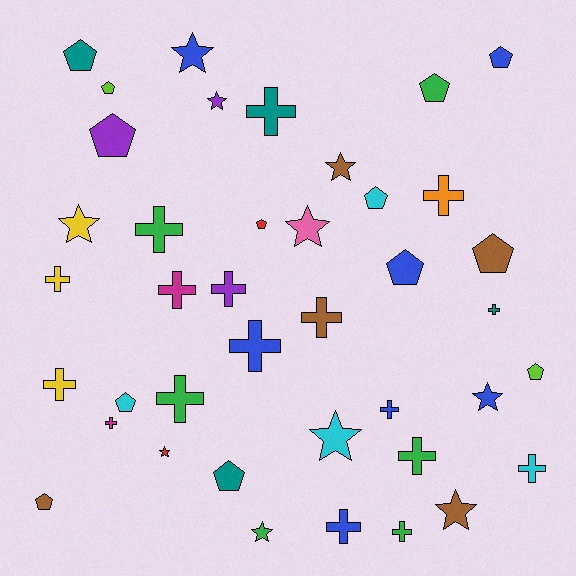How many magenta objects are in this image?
There are 2 magenta objects.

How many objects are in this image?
There are 40 objects.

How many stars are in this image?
There are 10 stars.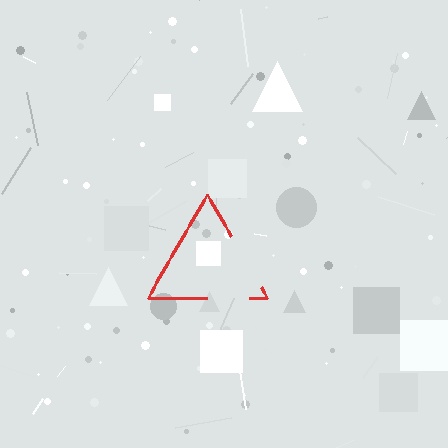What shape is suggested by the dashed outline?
The dashed outline suggests a triangle.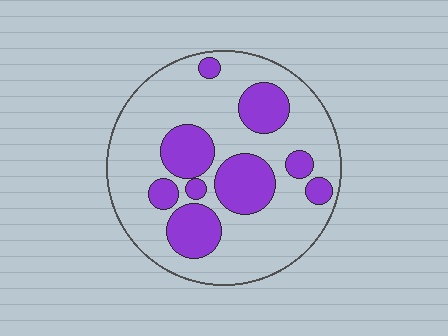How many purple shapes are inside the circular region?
9.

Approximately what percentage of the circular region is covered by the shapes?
Approximately 30%.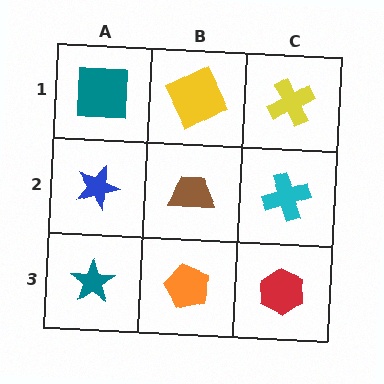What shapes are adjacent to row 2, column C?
A yellow cross (row 1, column C), a red hexagon (row 3, column C), a brown trapezoid (row 2, column B).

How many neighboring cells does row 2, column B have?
4.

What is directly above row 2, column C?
A yellow cross.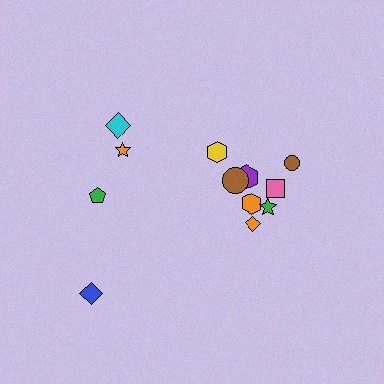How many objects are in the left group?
There are 4 objects.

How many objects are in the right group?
There are 8 objects.